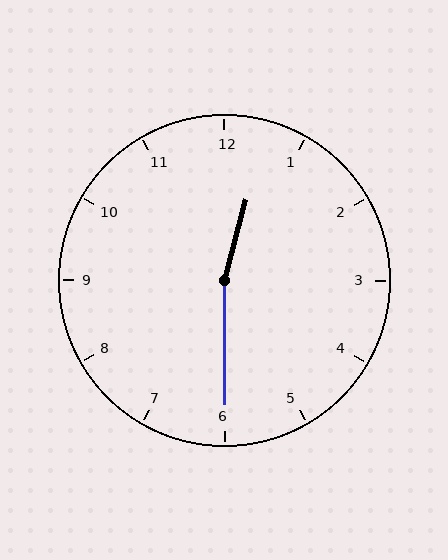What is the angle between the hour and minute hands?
Approximately 165 degrees.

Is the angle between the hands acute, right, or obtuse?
It is obtuse.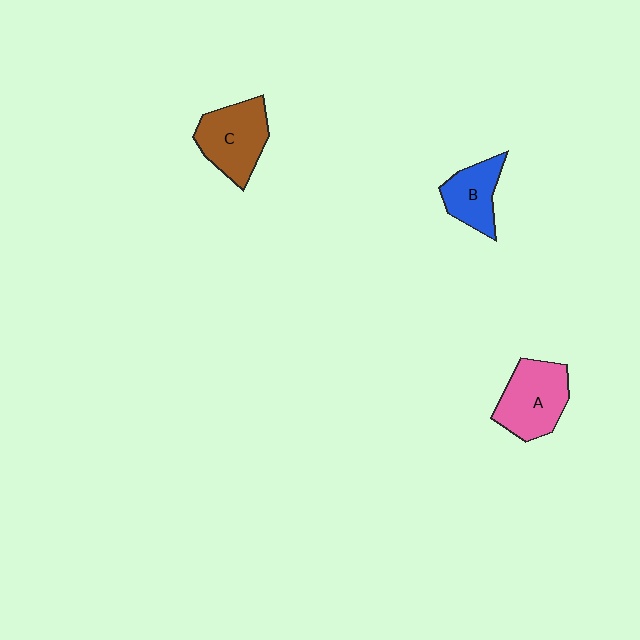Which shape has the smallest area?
Shape B (blue).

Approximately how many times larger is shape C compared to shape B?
Approximately 1.4 times.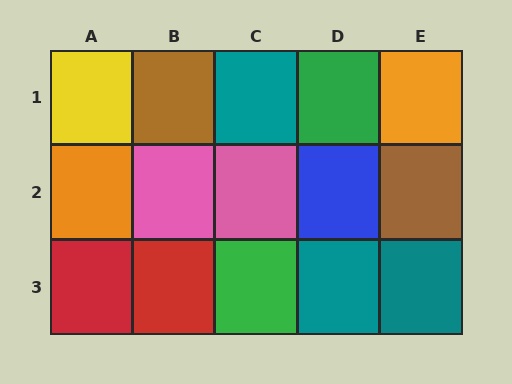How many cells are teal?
3 cells are teal.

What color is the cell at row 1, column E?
Orange.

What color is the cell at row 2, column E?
Brown.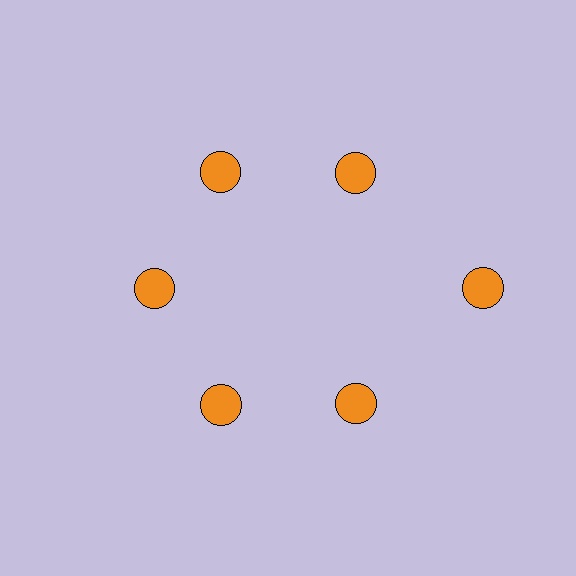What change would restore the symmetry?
The symmetry would be restored by moving it inward, back onto the ring so that all 6 circles sit at equal angles and equal distance from the center.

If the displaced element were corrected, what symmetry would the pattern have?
It would have 6-fold rotational symmetry — the pattern would map onto itself every 60 degrees.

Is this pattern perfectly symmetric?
No. The 6 orange circles are arranged in a ring, but one element near the 3 o'clock position is pushed outward from the center, breaking the 6-fold rotational symmetry.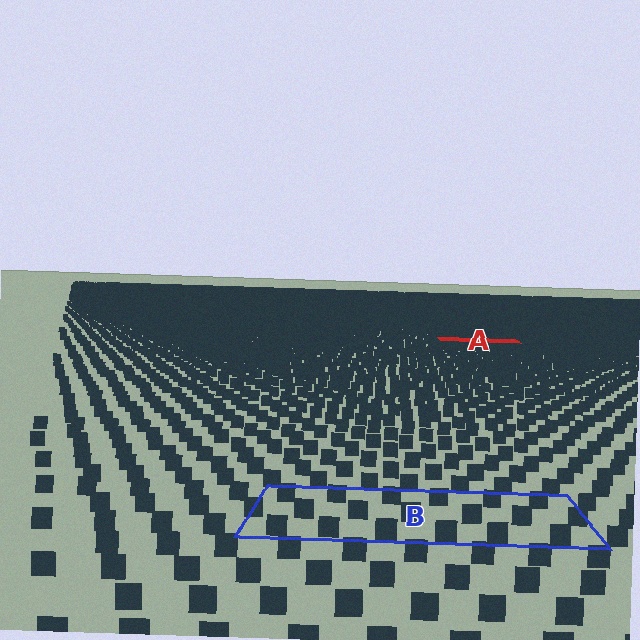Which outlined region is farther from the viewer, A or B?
Region A is farther from the viewer — the texture elements inside it appear smaller and more densely packed.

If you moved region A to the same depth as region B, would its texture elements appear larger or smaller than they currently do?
They would appear larger. At a closer depth, the same texture elements are projected at a bigger on-screen size.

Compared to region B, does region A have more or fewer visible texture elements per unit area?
Region A has more texture elements per unit area — they are packed more densely because it is farther away.